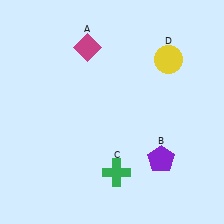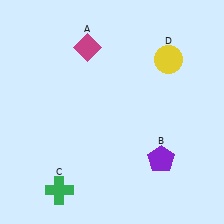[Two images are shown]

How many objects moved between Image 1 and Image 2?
1 object moved between the two images.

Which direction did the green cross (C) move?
The green cross (C) moved left.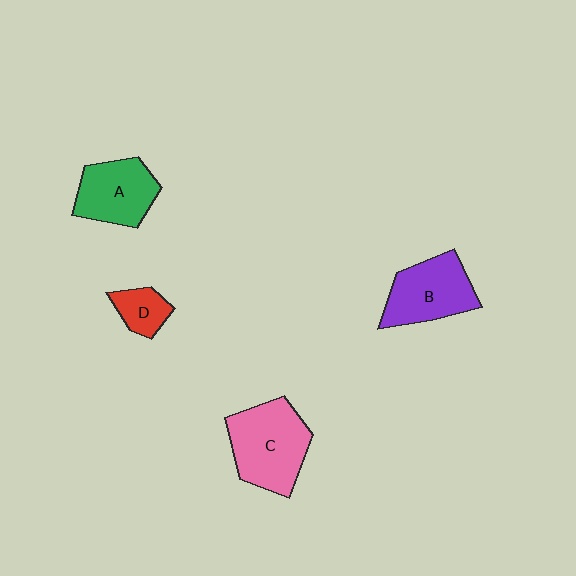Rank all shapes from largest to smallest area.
From largest to smallest: C (pink), B (purple), A (green), D (red).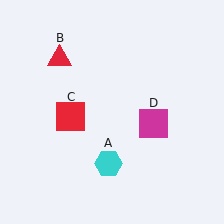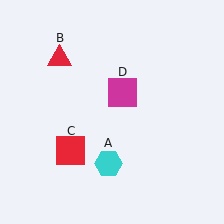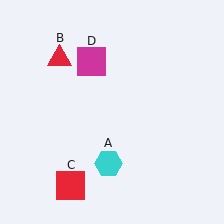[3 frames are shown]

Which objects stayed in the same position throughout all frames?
Cyan hexagon (object A) and red triangle (object B) remained stationary.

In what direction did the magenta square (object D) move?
The magenta square (object D) moved up and to the left.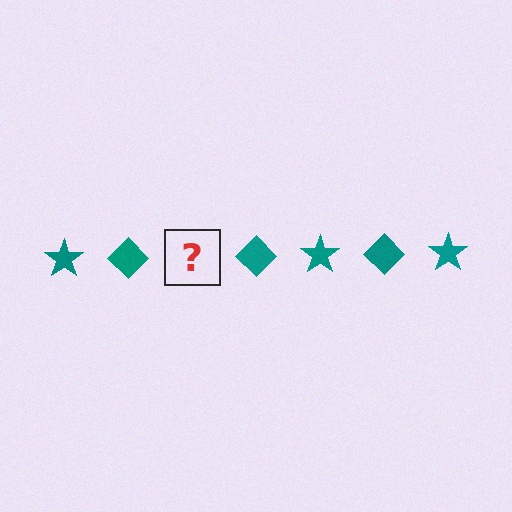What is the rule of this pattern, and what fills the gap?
The rule is that the pattern cycles through star, diamond shapes in teal. The gap should be filled with a teal star.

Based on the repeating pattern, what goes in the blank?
The blank should be a teal star.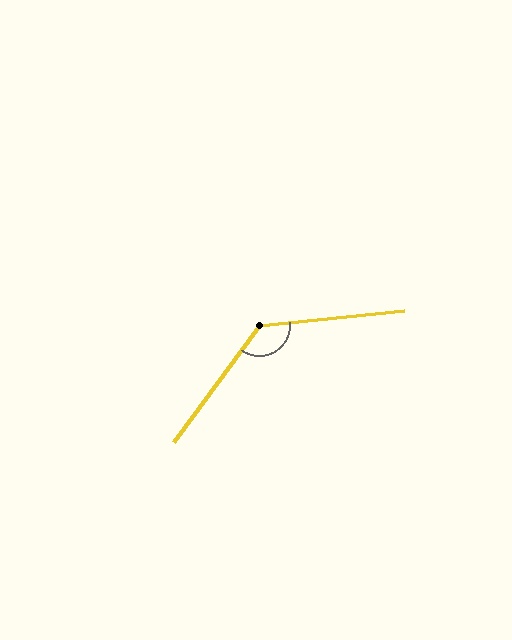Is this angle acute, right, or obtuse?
It is obtuse.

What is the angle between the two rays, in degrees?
Approximately 132 degrees.